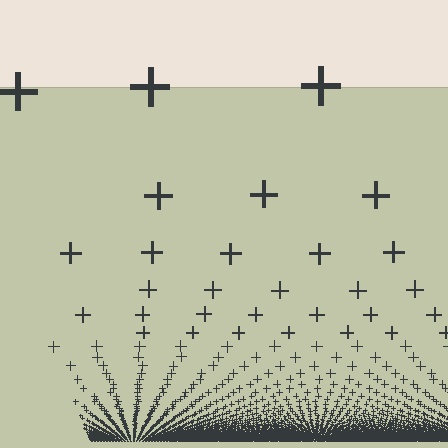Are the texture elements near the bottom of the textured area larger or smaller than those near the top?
Smaller. The gradient is inverted — elements near the bottom are smaller and denser.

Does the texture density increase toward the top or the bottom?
Density increases toward the bottom.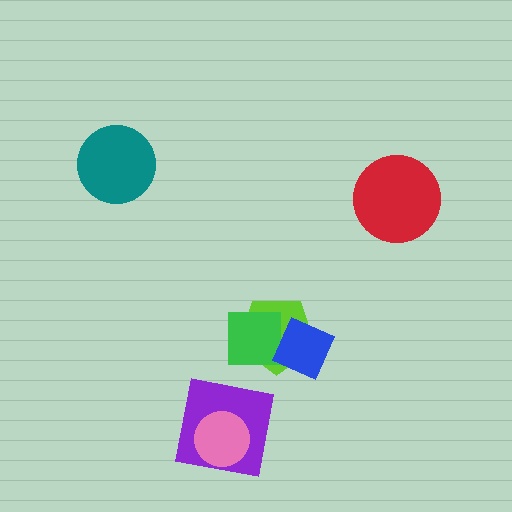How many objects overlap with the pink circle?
1 object overlaps with the pink circle.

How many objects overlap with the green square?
2 objects overlap with the green square.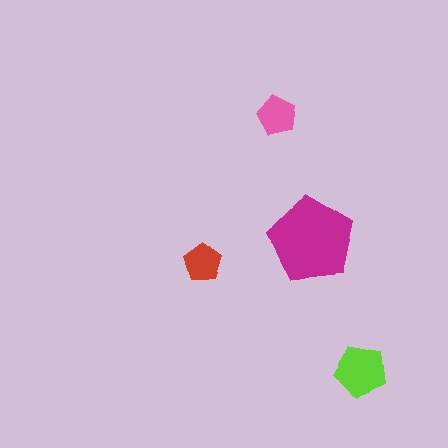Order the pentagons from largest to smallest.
the magenta one, the lime one, the pink one, the red one.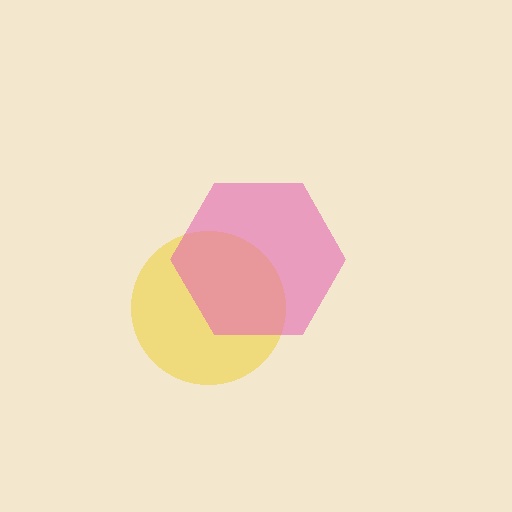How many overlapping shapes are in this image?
There are 2 overlapping shapes in the image.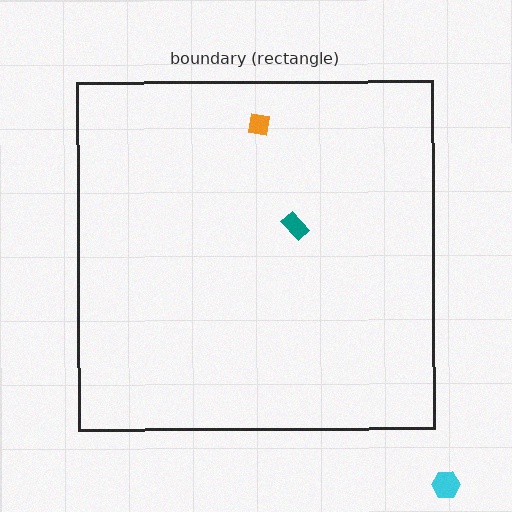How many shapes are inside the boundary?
2 inside, 1 outside.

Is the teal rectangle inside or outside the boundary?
Inside.